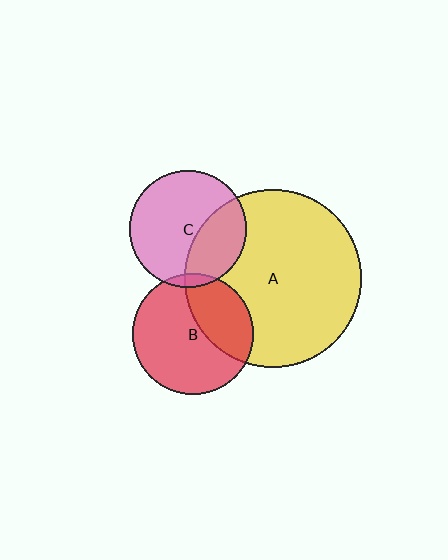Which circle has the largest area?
Circle A (yellow).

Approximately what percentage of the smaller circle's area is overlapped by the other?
Approximately 35%.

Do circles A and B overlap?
Yes.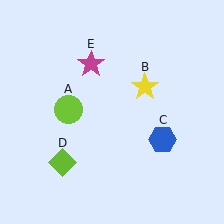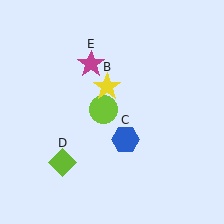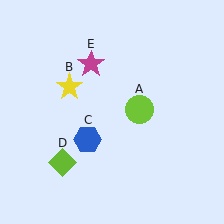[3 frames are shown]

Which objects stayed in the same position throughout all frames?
Lime diamond (object D) and magenta star (object E) remained stationary.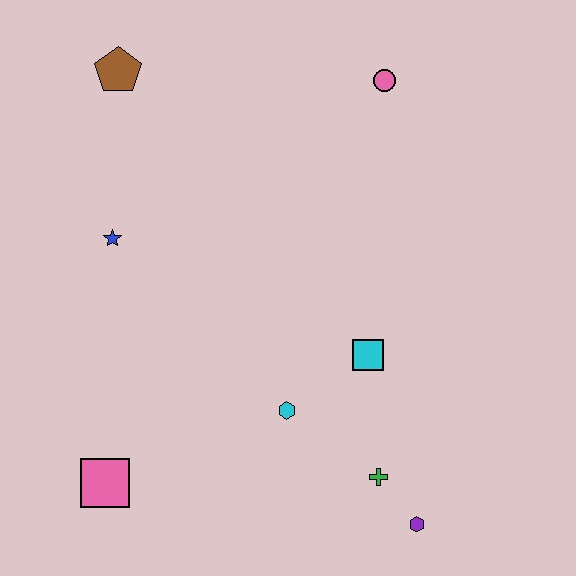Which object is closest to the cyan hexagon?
The cyan square is closest to the cyan hexagon.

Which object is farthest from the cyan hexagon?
The brown pentagon is farthest from the cyan hexagon.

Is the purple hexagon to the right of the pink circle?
Yes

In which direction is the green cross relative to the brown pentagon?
The green cross is below the brown pentagon.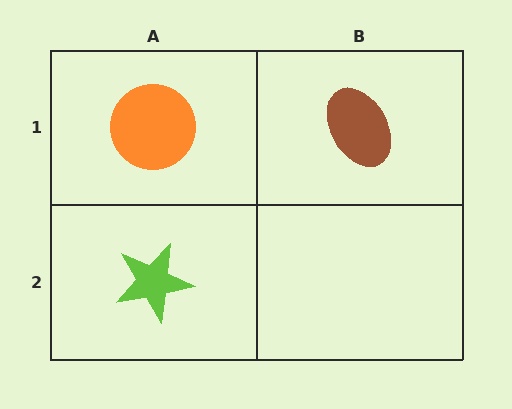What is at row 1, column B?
A brown ellipse.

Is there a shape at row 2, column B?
No, that cell is empty.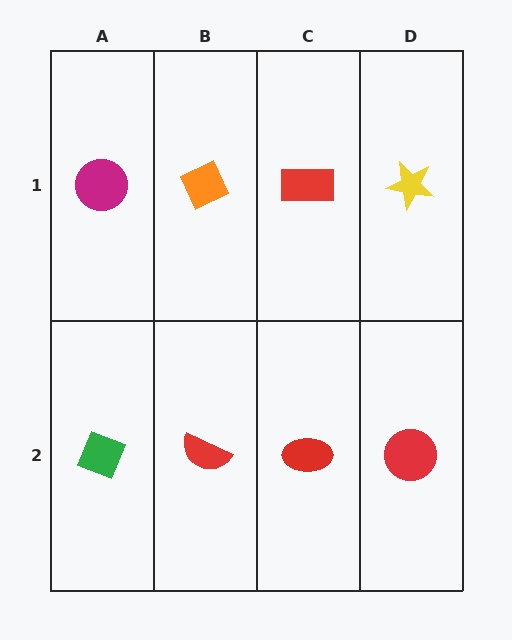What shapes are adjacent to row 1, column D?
A red circle (row 2, column D), a red rectangle (row 1, column C).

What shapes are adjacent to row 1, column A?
A green diamond (row 2, column A), an orange diamond (row 1, column B).